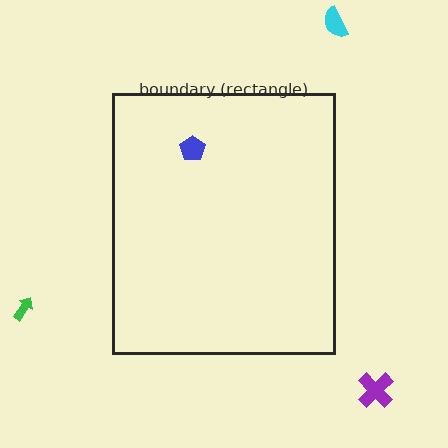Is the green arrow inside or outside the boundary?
Outside.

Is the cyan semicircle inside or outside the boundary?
Outside.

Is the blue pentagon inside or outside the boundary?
Inside.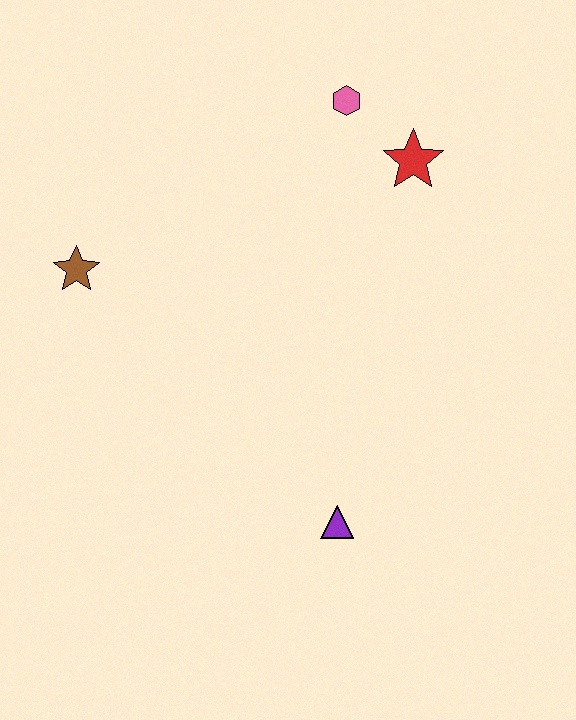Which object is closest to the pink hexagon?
The red star is closest to the pink hexagon.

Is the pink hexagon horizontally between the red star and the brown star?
Yes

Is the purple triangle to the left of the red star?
Yes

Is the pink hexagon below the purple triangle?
No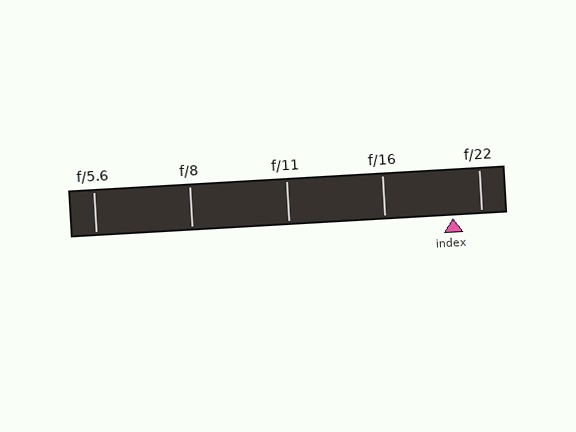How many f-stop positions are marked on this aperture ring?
There are 5 f-stop positions marked.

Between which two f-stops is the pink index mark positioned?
The index mark is between f/16 and f/22.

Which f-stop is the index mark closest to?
The index mark is closest to f/22.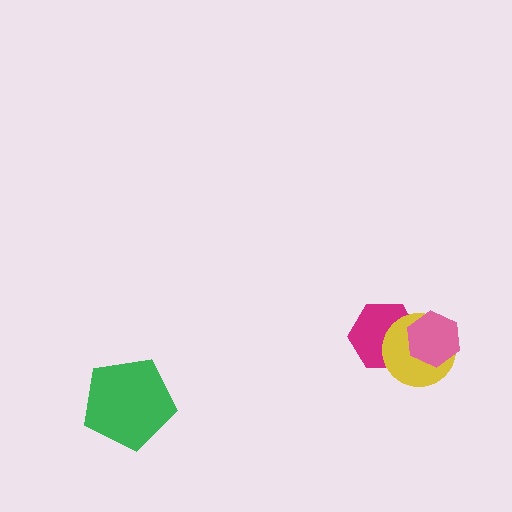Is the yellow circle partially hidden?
Yes, it is partially covered by another shape.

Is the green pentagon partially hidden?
No, no other shape covers it.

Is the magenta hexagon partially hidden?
Yes, it is partially covered by another shape.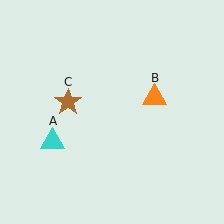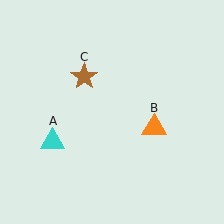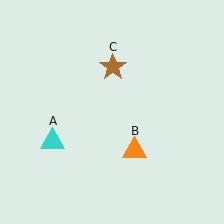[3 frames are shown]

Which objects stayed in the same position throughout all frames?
Cyan triangle (object A) remained stationary.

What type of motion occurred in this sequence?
The orange triangle (object B), brown star (object C) rotated clockwise around the center of the scene.